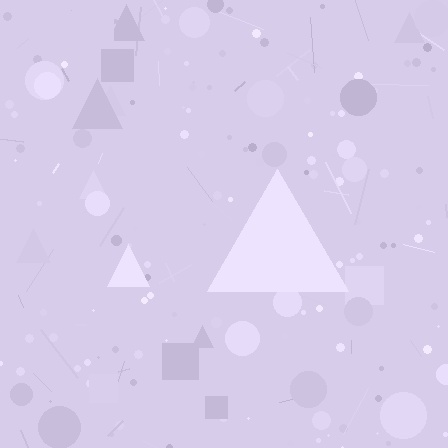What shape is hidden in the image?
A triangle is hidden in the image.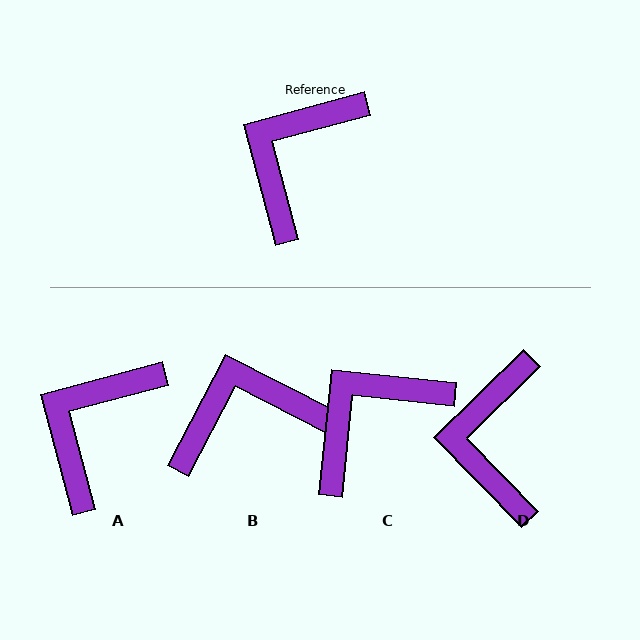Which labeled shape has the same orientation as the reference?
A.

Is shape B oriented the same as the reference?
No, it is off by about 42 degrees.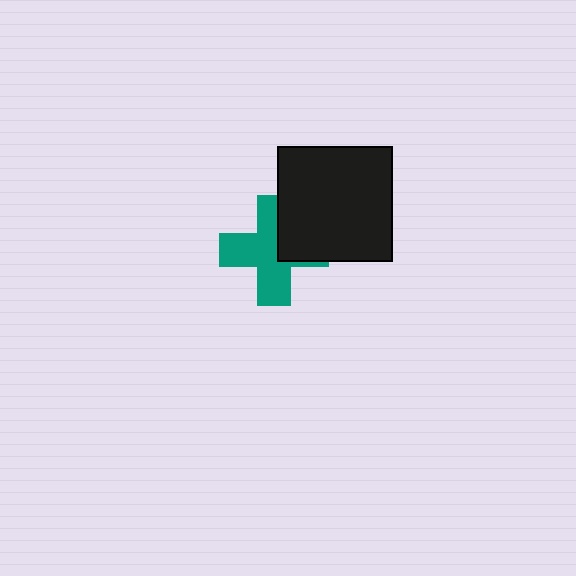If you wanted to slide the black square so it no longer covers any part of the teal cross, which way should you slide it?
Slide it toward the upper-right — that is the most direct way to separate the two shapes.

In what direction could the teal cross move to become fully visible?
The teal cross could move toward the lower-left. That would shift it out from behind the black square entirely.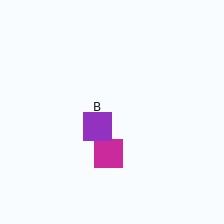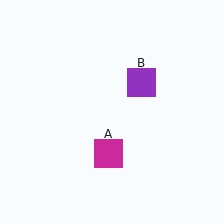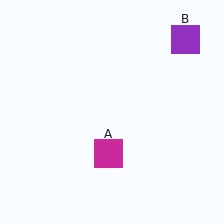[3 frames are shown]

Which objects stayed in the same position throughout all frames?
Magenta square (object A) remained stationary.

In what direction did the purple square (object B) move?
The purple square (object B) moved up and to the right.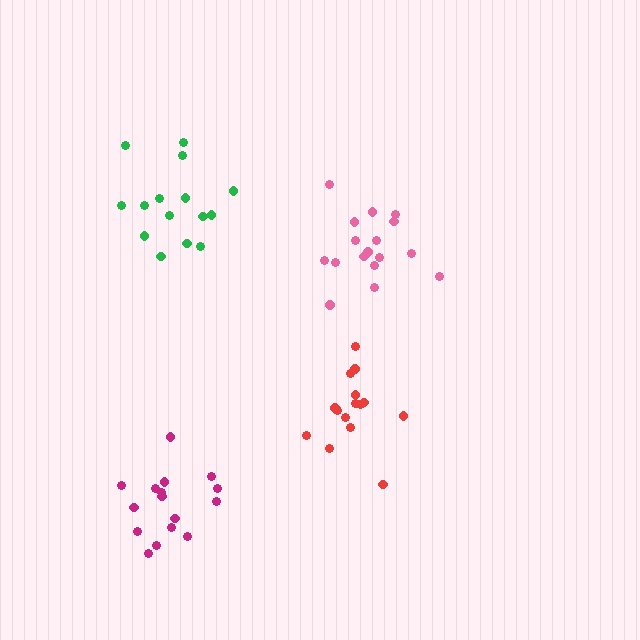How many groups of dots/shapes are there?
There are 4 groups.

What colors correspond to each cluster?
The clusters are colored: pink, red, green, magenta.